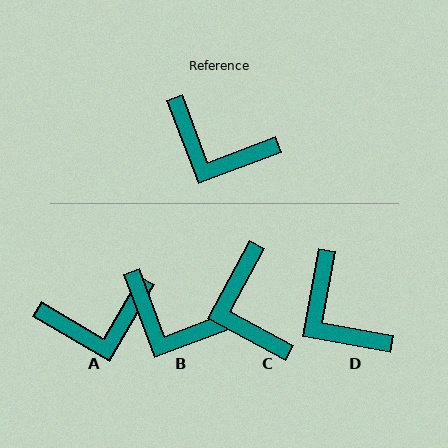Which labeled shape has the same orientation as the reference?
B.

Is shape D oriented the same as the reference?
No, it is off by about 31 degrees.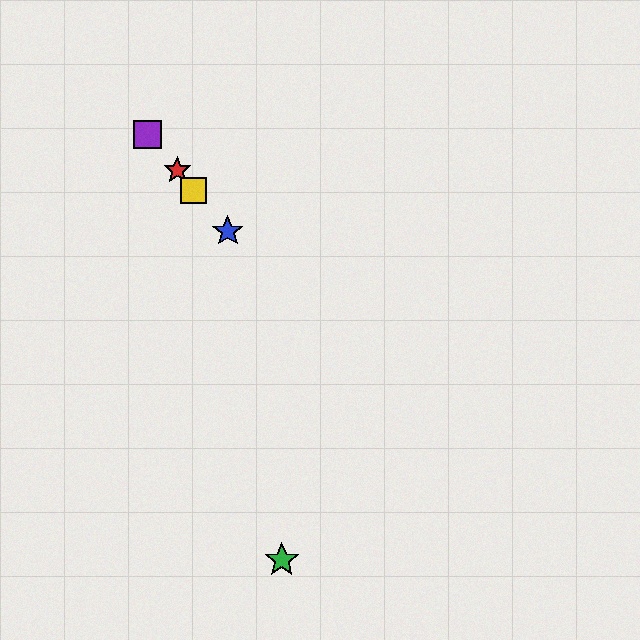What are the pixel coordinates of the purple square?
The purple square is at (147, 134).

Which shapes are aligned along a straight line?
The red star, the blue star, the yellow square, the purple square are aligned along a straight line.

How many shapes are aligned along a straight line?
4 shapes (the red star, the blue star, the yellow square, the purple square) are aligned along a straight line.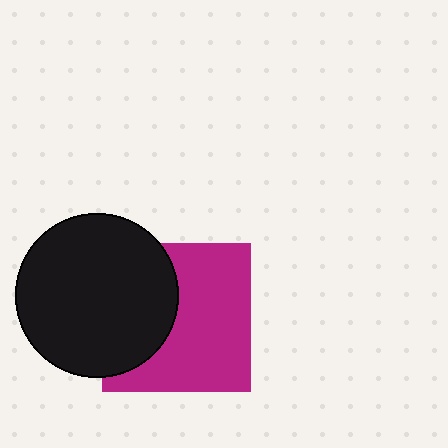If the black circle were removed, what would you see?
You would see the complete magenta square.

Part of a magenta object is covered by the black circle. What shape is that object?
It is a square.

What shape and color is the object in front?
The object in front is a black circle.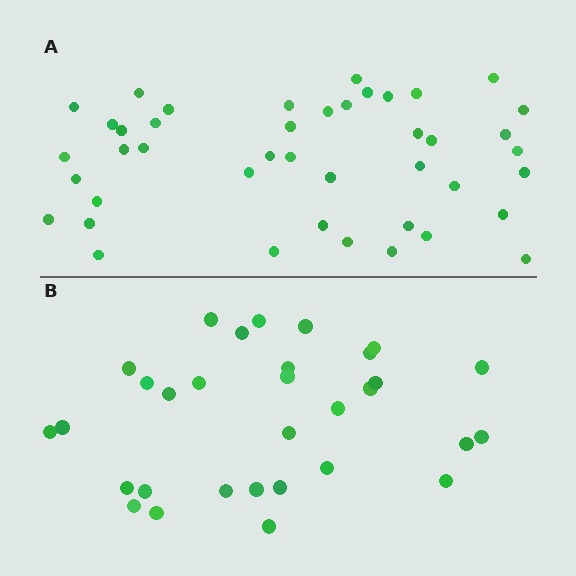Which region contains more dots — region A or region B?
Region A (the top region) has more dots.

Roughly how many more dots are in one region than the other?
Region A has roughly 12 or so more dots than region B.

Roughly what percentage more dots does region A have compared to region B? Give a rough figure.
About 40% more.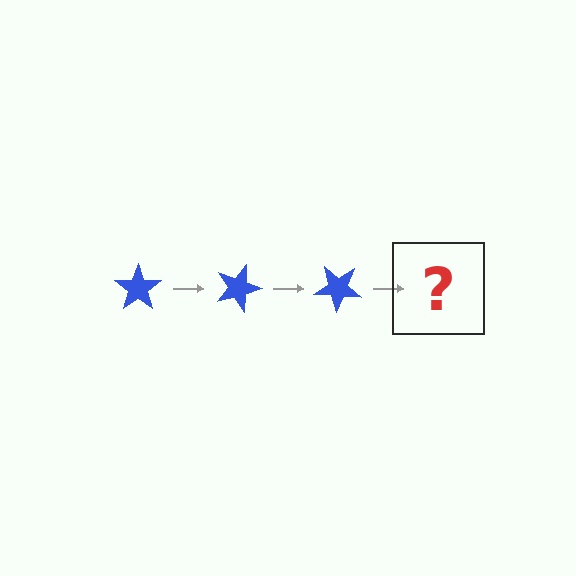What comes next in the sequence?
The next element should be a blue star rotated 60 degrees.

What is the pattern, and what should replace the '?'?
The pattern is that the star rotates 20 degrees each step. The '?' should be a blue star rotated 60 degrees.